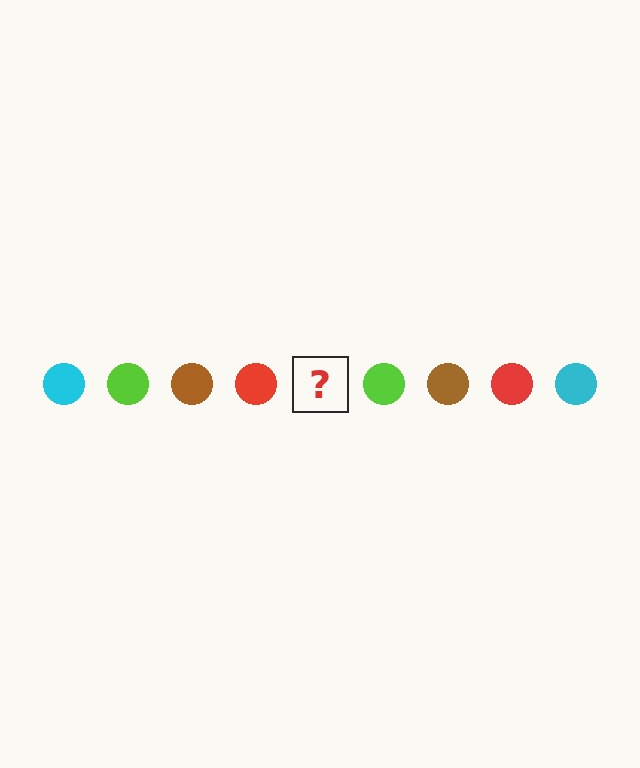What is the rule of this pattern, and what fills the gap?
The rule is that the pattern cycles through cyan, lime, brown, red circles. The gap should be filled with a cyan circle.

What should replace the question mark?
The question mark should be replaced with a cyan circle.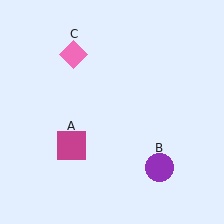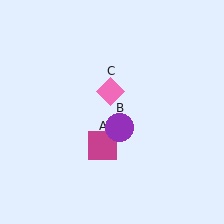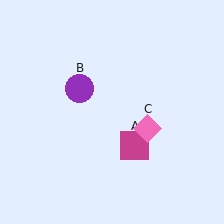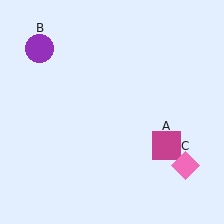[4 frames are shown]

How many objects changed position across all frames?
3 objects changed position: magenta square (object A), purple circle (object B), pink diamond (object C).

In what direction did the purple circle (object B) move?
The purple circle (object B) moved up and to the left.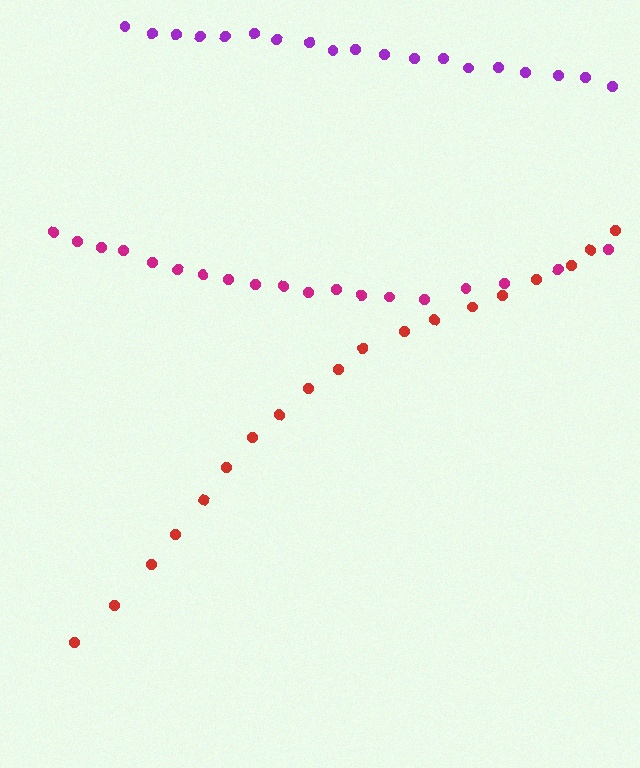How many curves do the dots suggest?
There are 3 distinct paths.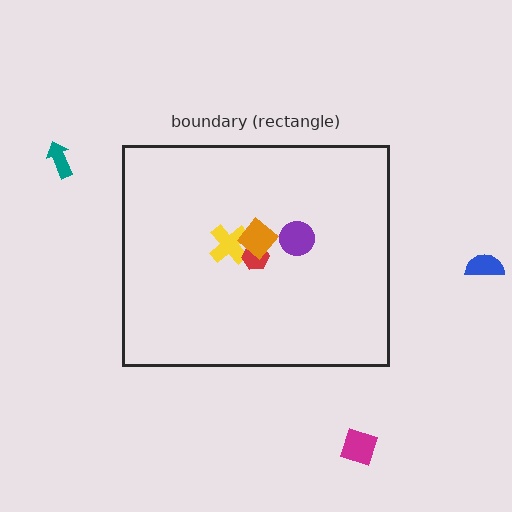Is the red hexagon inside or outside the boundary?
Inside.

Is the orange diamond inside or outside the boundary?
Inside.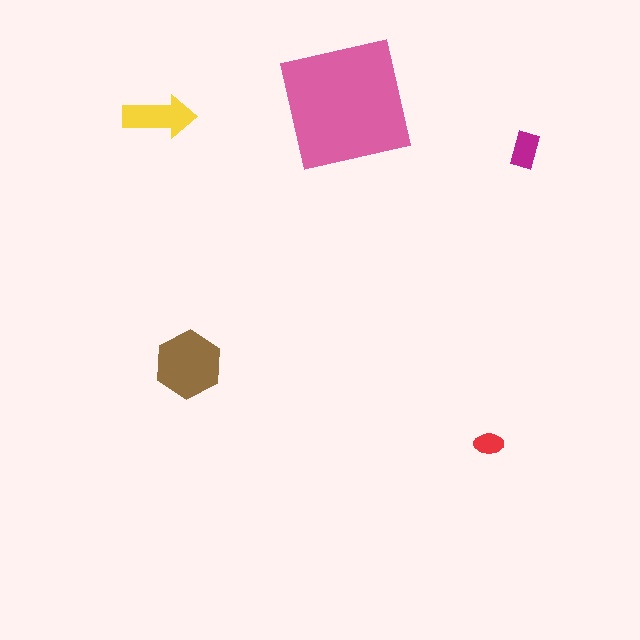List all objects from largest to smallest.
The pink square, the brown hexagon, the yellow arrow, the magenta rectangle, the red ellipse.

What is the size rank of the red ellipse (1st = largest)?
5th.